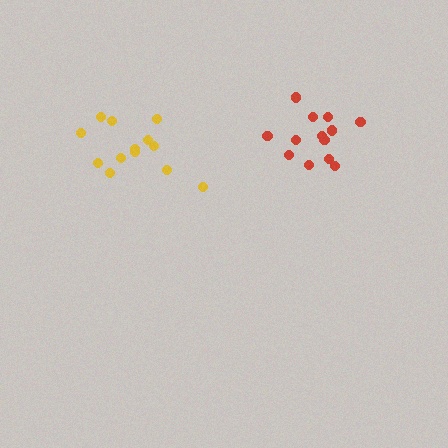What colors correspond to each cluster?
The clusters are colored: red, yellow.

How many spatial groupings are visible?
There are 2 spatial groupings.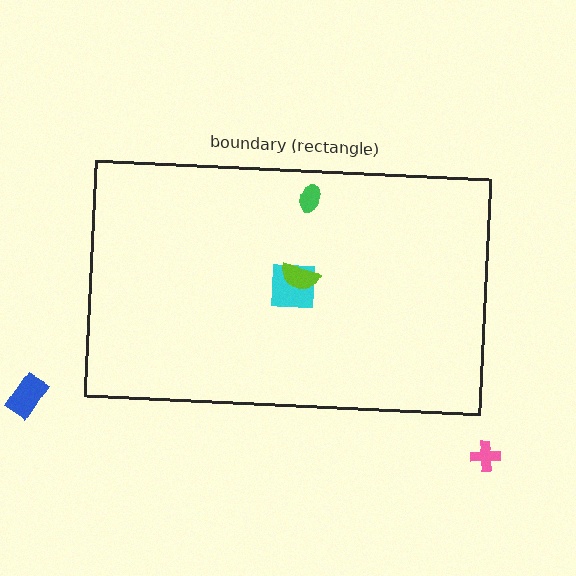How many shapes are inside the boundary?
3 inside, 2 outside.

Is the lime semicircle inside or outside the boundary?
Inside.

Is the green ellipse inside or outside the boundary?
Inside.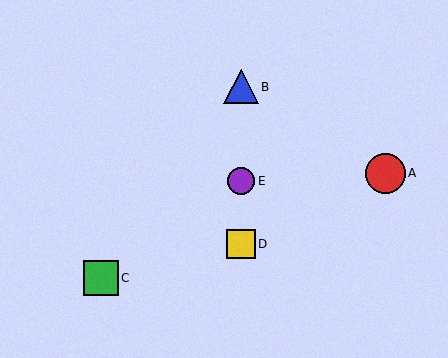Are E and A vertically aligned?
No, E is at x≈241 and A is at x≈385.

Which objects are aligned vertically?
Objects B, D, E are aligned vertically.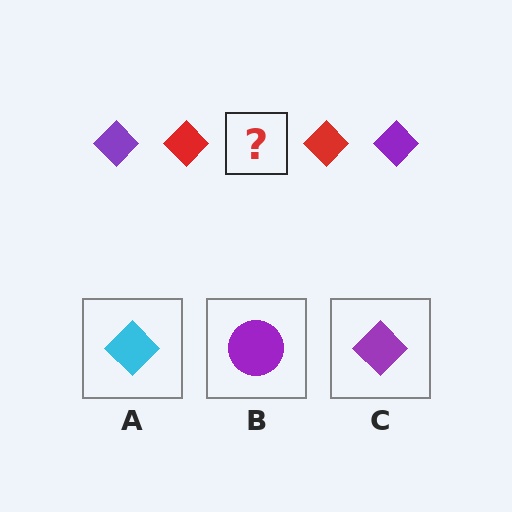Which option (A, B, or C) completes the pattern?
C.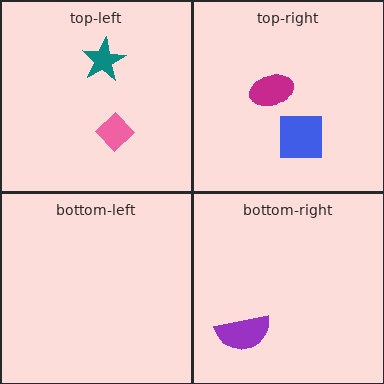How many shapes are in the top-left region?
2.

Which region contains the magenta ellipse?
The top-right region.